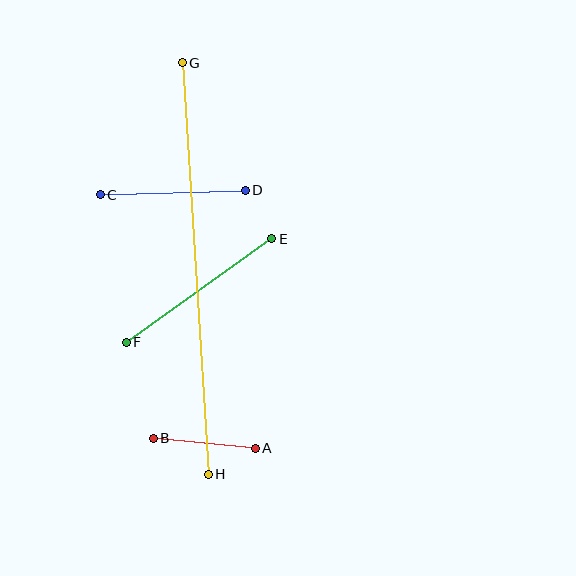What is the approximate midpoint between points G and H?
The midpoint is at approximately (195, 268) pixels.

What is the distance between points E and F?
The distance is approximately 179 pixels.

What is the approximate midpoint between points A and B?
The midpoint is at approximately (204, 443) pixels.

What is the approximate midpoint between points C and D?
The midpoint is at approximately (173, 193) pixels.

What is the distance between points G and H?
The distance is approximately 412 pixels.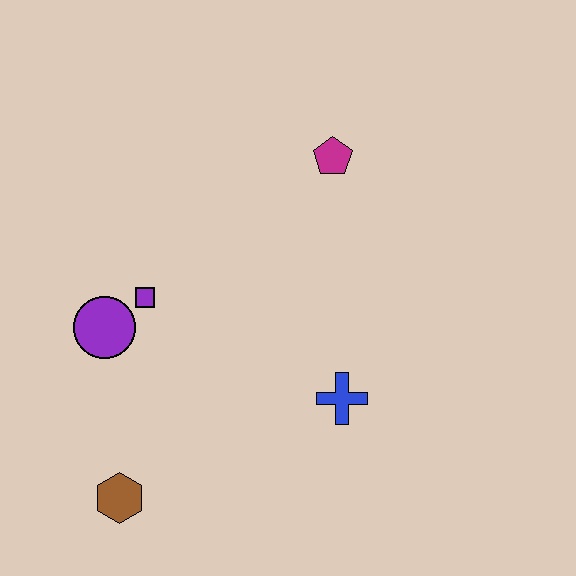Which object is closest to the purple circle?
The purple square is closest to the purple circle.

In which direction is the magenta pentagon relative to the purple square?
The magenta pentagon is to the right of the purple square.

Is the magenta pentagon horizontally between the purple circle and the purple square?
No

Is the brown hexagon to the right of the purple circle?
Yes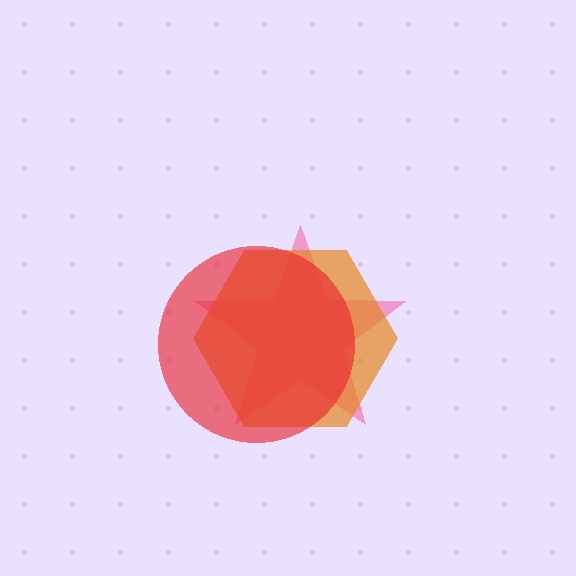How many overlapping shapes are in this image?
There are 3 overlapping shapes in the image.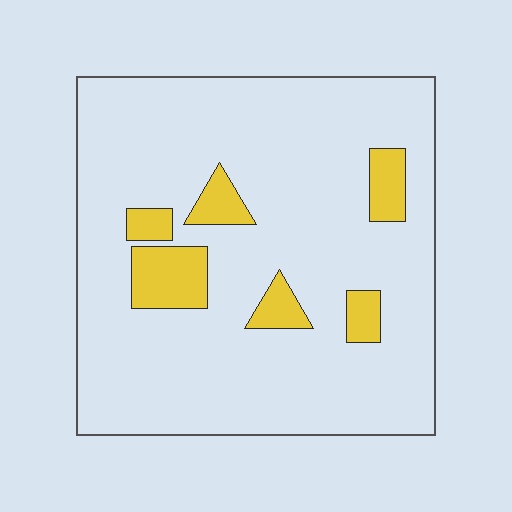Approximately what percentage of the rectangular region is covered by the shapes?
Approximately 10%.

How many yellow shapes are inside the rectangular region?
6.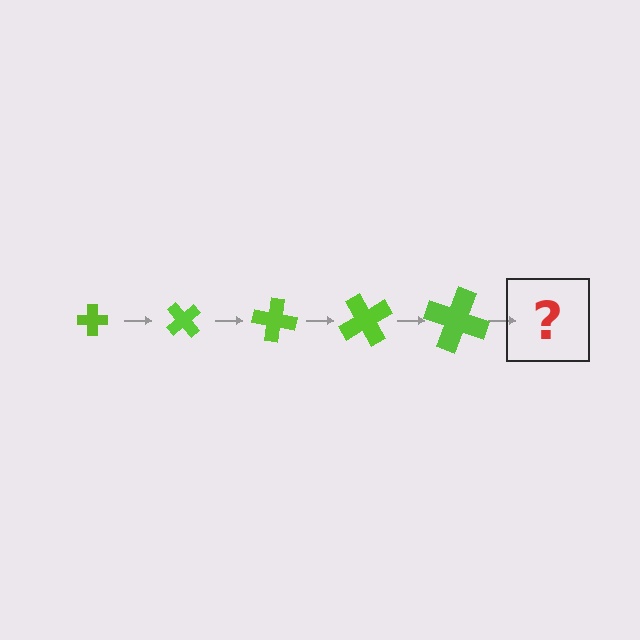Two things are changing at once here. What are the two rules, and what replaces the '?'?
The two rules are that the cross grows larger each step and it rotates 50 degrees each step. The '?' should be a cross, larger than the previous one and rotated 250 degrees from the start.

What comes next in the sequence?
The next element should be a cross, larger than the previous one and rotated 250 degrees from the start.